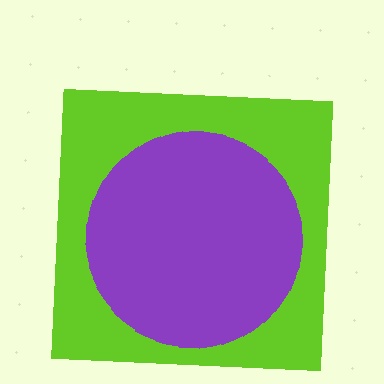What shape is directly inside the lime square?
The purple circle.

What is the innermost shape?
The purple circle.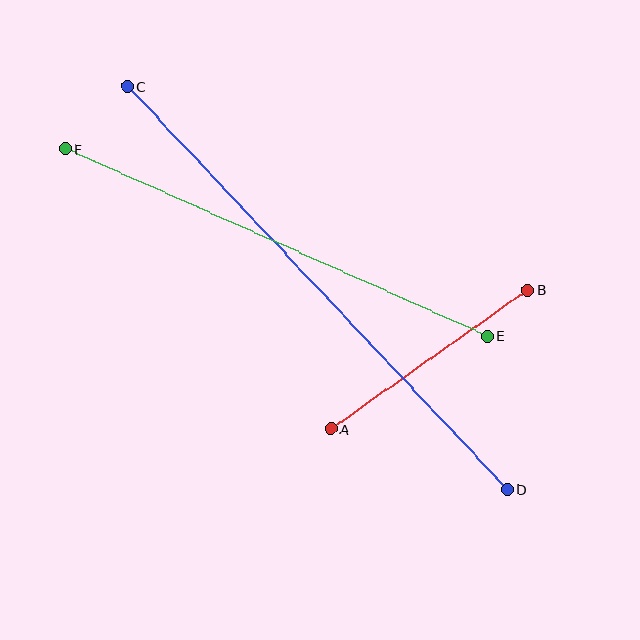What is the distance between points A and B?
The distance is approximately 241 pixels.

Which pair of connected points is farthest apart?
Points C and D are farthest apart.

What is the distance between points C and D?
The distance is approximately 554 pixels.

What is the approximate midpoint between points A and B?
The midpoint is at approximately (429, 360) pixels.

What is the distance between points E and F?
The distance is approximately 461 pixels.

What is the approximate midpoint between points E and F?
The midpoint is at approximately (276, 243) pixels.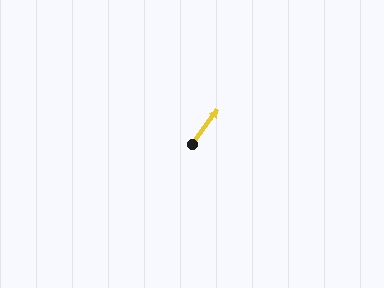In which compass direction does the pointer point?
Northeast.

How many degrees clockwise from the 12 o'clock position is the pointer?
Approximately 36 degrees.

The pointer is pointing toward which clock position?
Roughly 1 o'clock.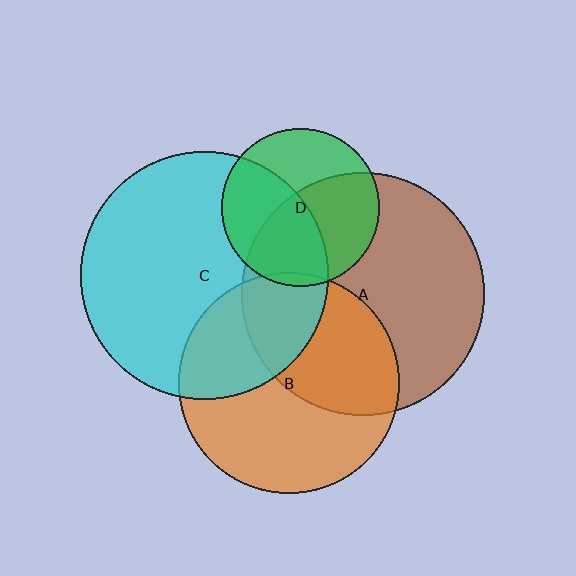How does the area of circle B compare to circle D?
Approximately 1.9 times.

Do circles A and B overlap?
Yes.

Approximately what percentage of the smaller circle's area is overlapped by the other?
Approximately 45%.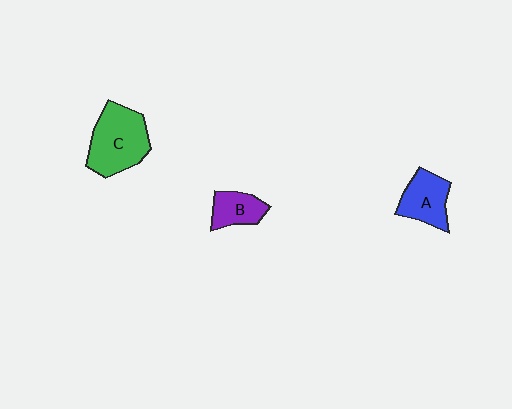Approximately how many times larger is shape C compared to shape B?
Approximately 2.0 times.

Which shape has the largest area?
Shape C (green).